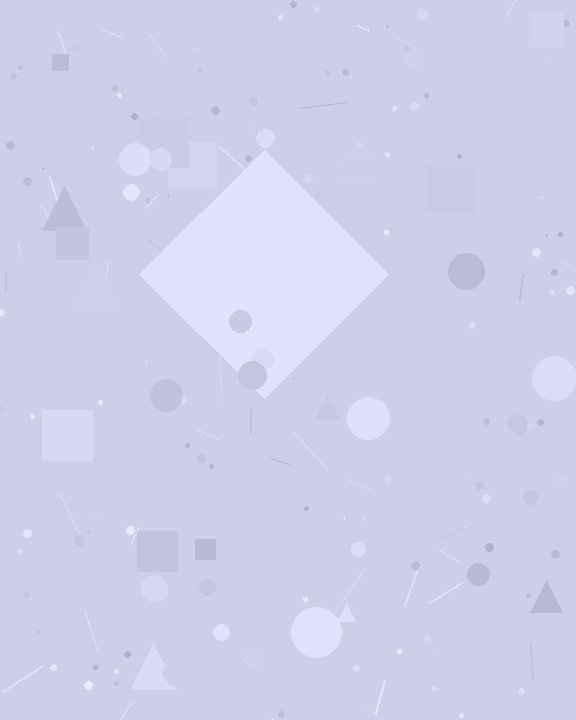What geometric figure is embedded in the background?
A diamond is embedded in the background.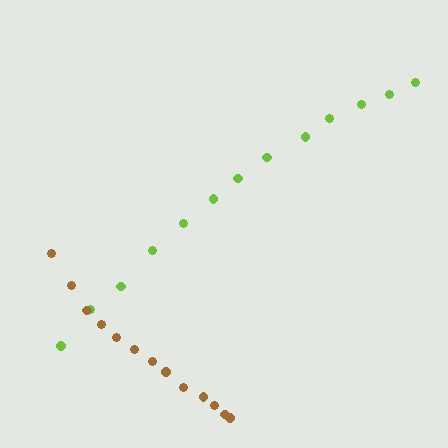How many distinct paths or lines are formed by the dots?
There are 2 distinct paths.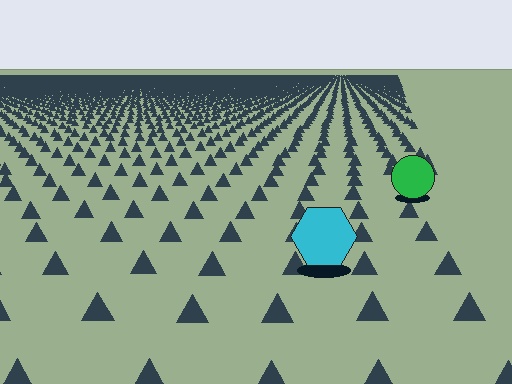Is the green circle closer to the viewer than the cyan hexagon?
No. The cyan hexagon is closer — you can tell from the texture gradient: the ground texture is coarser near it.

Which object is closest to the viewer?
The cyan hexagon is closest. The texture marks near it are larger and more spread out.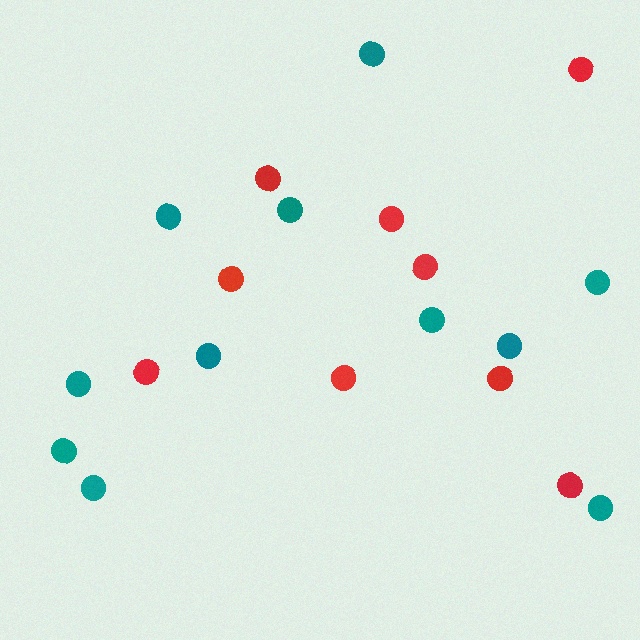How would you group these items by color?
There are 2 groups: one group of teal circles (11) and one group of red circles (9).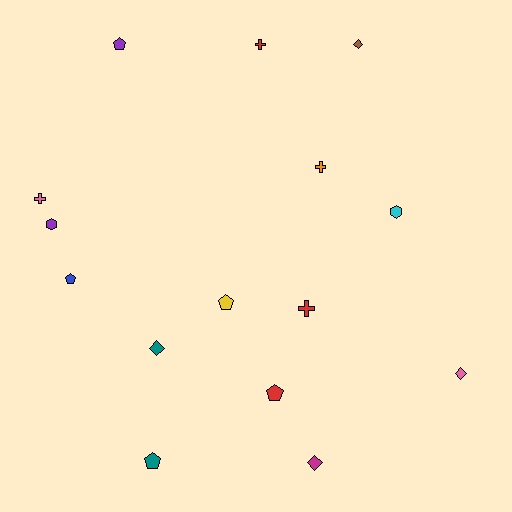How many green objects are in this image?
There are no green objects.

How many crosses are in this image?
There are 4 crosses.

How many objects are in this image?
There are 15 objects.